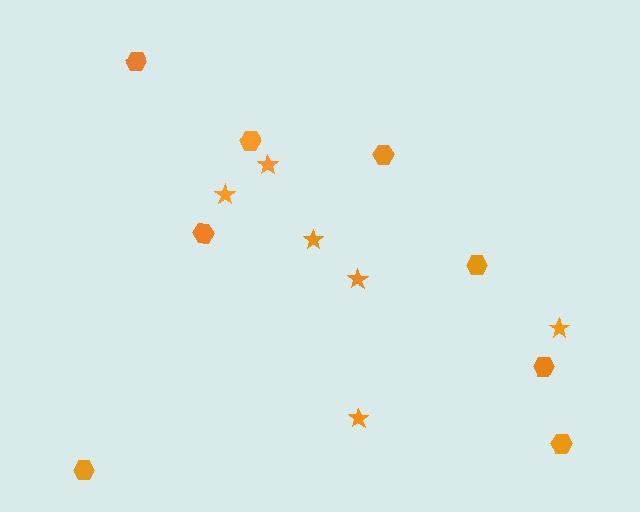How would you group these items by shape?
There are 2 groups: one group of stars (6) and one group of hexagons (8).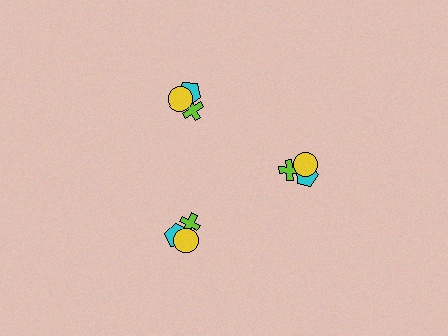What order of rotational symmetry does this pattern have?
This pattern has 3-fold rotational symmetry.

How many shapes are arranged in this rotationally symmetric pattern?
There are 9 shapes, arranged in 3 groups of 3.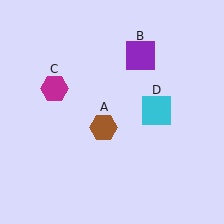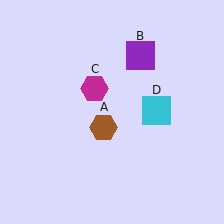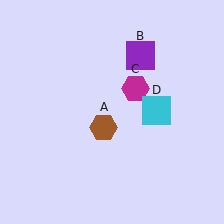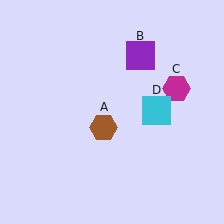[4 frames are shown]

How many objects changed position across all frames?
1 object changed position: magenta hexagon (object C).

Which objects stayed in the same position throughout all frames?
Brown hexagon (object A) and purple square (object B) and cyan square (object D) remained stationary.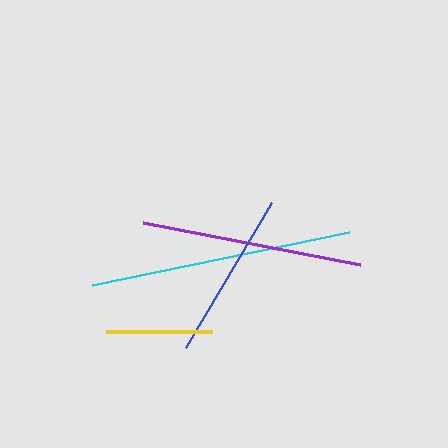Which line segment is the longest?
The cyan line is the longest at approximately 262 pixels.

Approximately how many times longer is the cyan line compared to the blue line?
The cyan line is approximately 1.6 times the length of the blue line.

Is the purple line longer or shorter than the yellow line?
The purple line is longer than the yellow line.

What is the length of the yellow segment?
The yellow segment is approximately 106 pixels long.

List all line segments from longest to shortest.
From longest to shortest: cyan, purple, blue, yellow.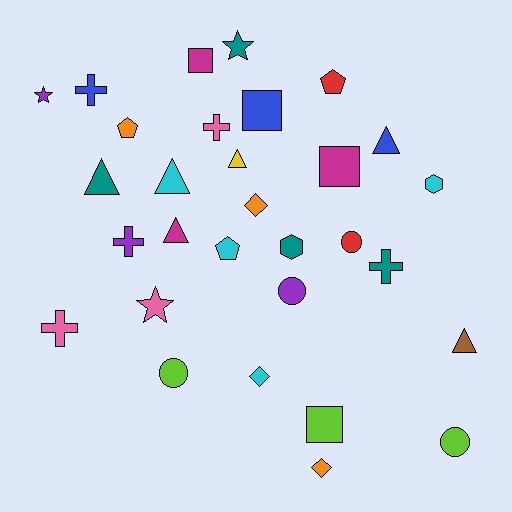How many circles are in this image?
There are 4 circles.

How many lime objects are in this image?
There are 3 lime objects.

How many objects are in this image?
There are 30 objects.